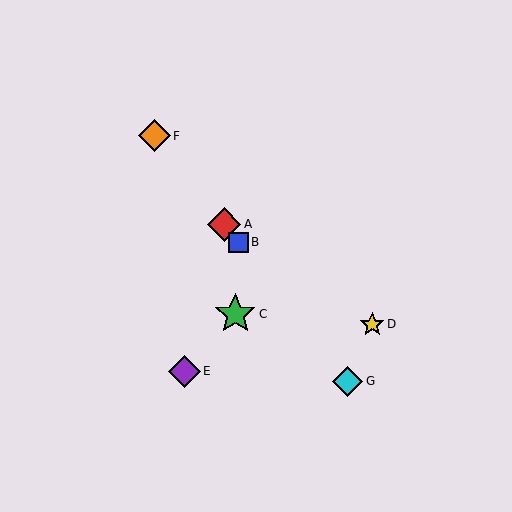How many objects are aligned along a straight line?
4 objects (A, B, F, G) are aligned along a straight line.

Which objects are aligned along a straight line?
Objects A, B, F, G are aligned along a straight line.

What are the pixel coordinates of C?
Object C is at (235, 314).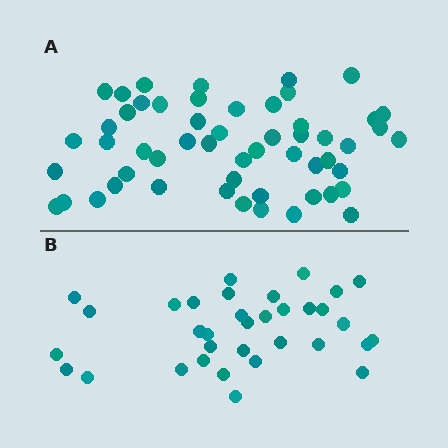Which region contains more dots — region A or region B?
Region A (the top region) has more dots.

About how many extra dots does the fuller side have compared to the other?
Region A has approximately 20 more dots than region B.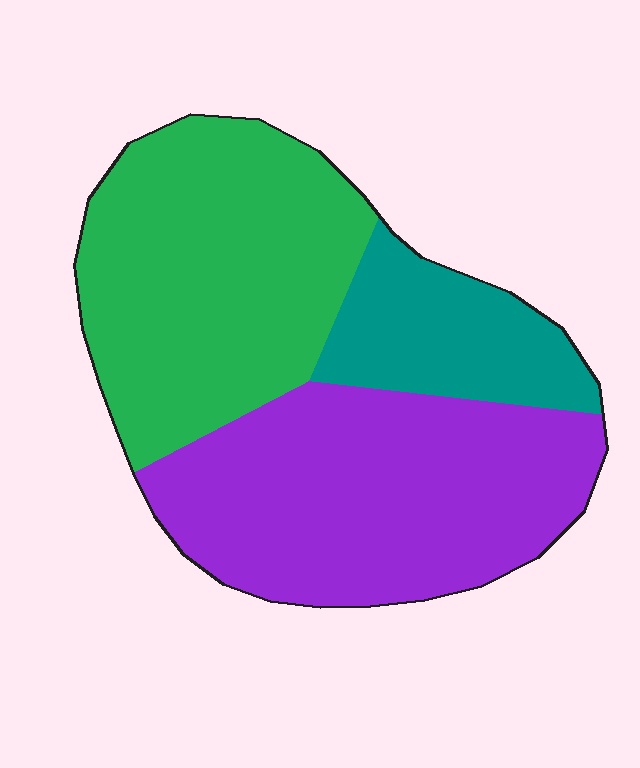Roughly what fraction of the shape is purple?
Purple covers roughly 45% of the shape.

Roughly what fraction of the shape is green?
Green takes up about two fifths (2/5) of the shape.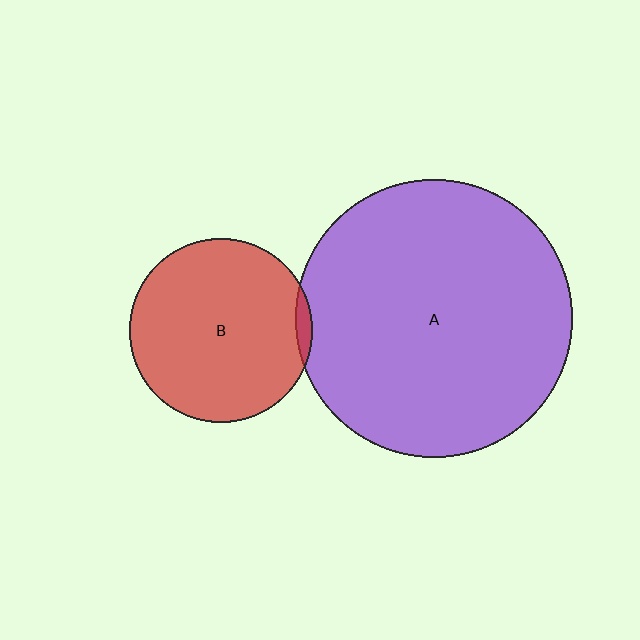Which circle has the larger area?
Circle A (purple).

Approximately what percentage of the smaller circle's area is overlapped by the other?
Approximately 5%.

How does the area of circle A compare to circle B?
Approximately 2.3 times.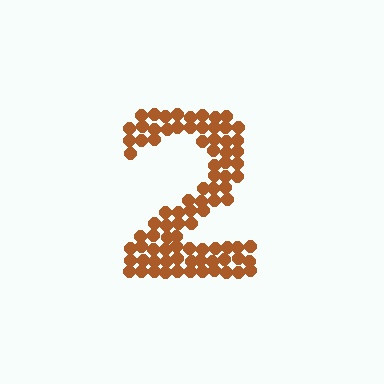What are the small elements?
The small elements are circles.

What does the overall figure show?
The overall figure shows the digit 2.